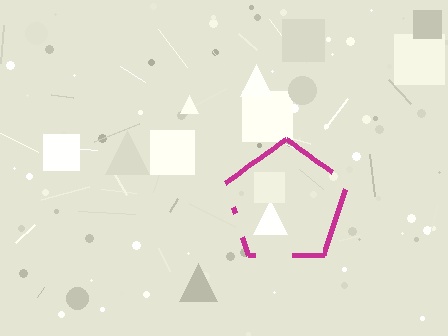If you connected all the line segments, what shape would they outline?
They would outline a pentagon.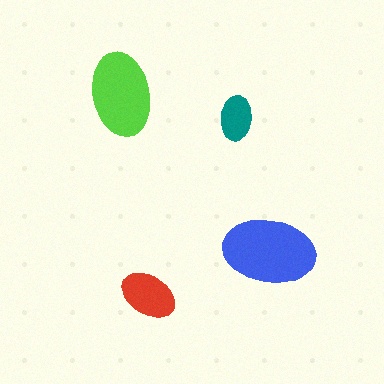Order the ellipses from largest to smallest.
the blue one, the lime one, the red one, the teal one.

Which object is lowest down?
The red ellipse is bottommost.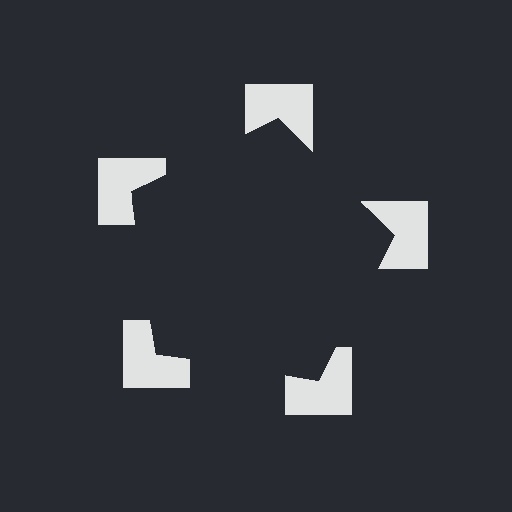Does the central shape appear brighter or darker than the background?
It typically appears slightly darker than the background, even though no actual brightness change is drawn.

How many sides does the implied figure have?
5 sides.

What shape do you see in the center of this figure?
An illusory pentagon — its edges are inferred from the aligned wedge cuts in the notched squares, not physically drawn.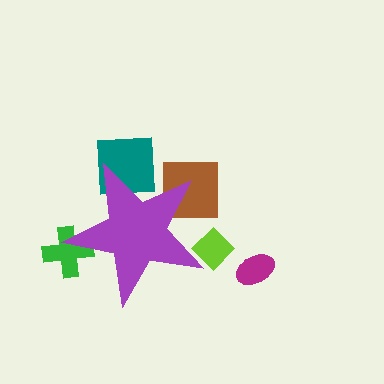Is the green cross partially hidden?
Yes, the green cross is partially hidden behind the purple star.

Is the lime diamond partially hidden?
Yes, the lime diamond is partially hidden behind the purple star.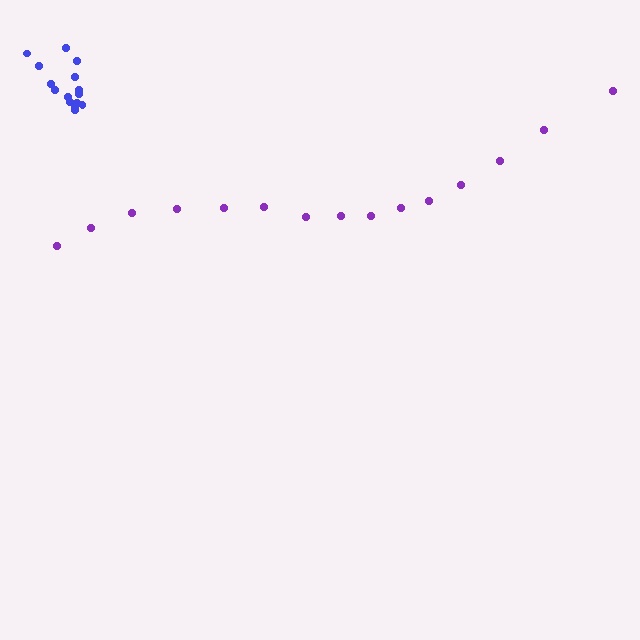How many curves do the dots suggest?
There are 2 distinct paths.